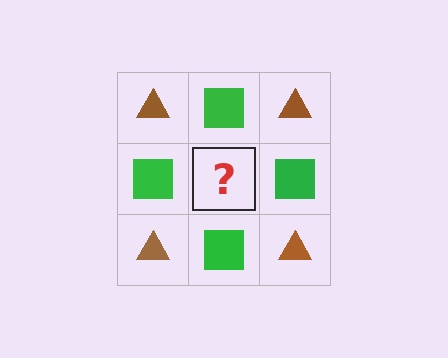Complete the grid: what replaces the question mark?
The question mark should be replaced with a brown triangle.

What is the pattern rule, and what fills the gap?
The rule is that it alternates brown triangle and green square in a checkerboard pattern. The gap should be filled with a brown triangle.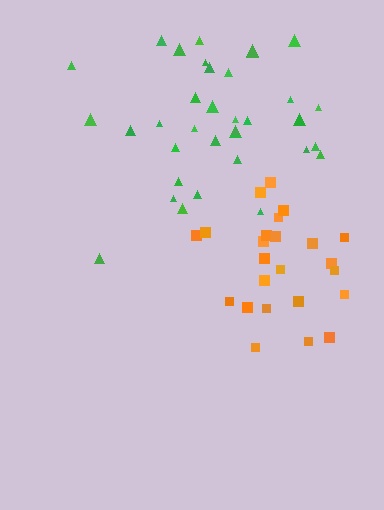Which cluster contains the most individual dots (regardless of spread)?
Green (35).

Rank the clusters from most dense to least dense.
green, orange.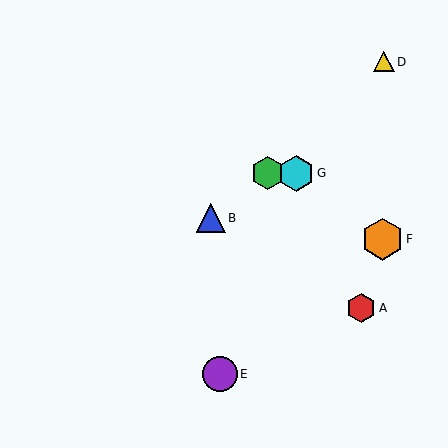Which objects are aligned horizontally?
Objects C, G are aligned horizontally.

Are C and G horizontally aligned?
Yes, both are at y≈173.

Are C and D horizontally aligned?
No, C is at y≈173 and D is at y≈62.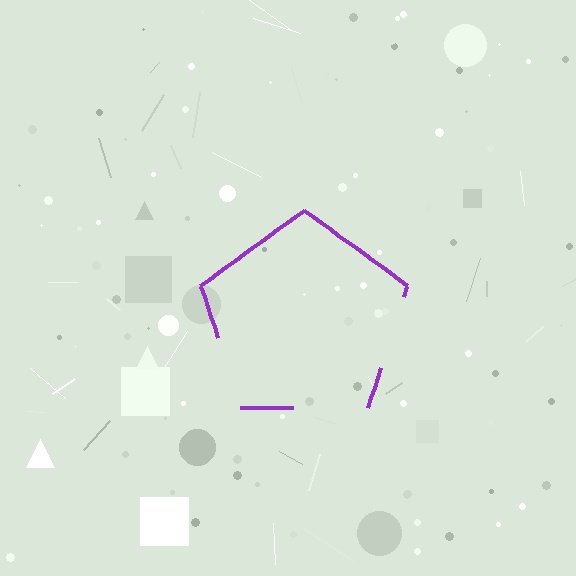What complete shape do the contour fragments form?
The contour fragments form a pentagon.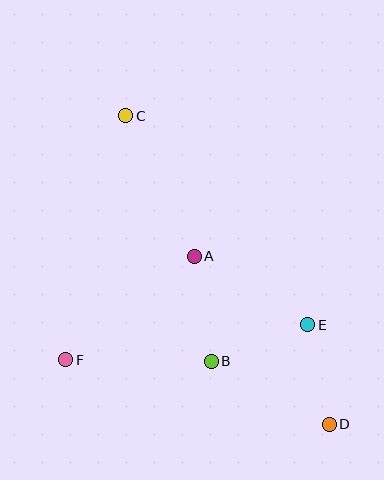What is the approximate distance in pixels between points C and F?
The distance between C and F is approximately 251 pixels.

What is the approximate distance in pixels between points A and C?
The distance between A and C is approximately 156 pixels.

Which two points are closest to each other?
Points D and E are closest to each other.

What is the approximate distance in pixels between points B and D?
The distance between B and D is approximately 134 pixels.